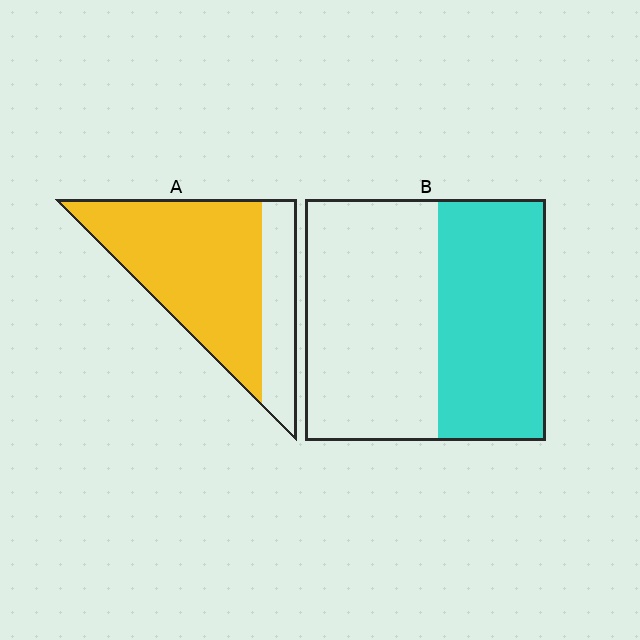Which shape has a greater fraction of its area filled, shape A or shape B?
Shape A.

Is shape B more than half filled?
No.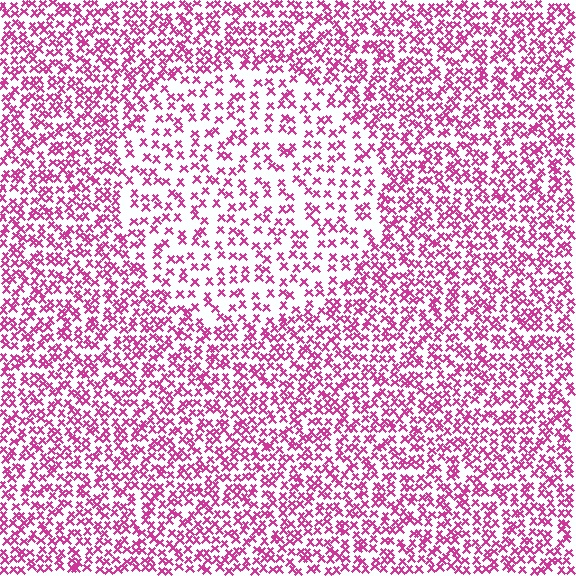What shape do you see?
I see a circle.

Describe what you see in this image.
The image contains small magenta elements arranged at two different densities. A circle-shaped region is visible where the elements are less densely packed than the surrounding area.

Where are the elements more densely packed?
The elements are more densely packed outside the circle boundary.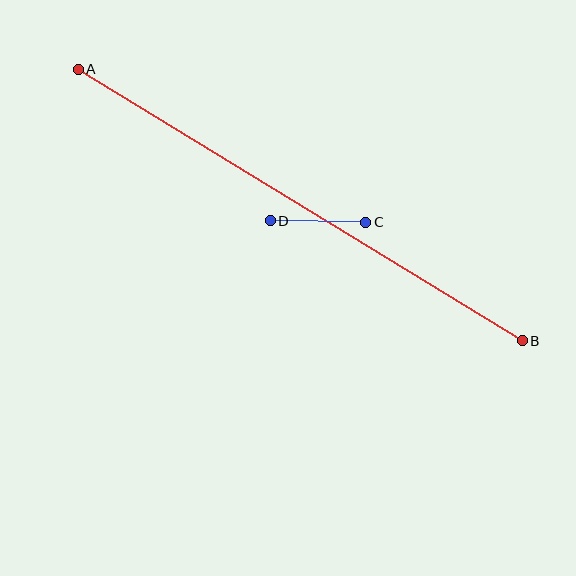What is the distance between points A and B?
The distance is approximately 521 pixels.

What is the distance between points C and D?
The distance is approximately 95 pixels.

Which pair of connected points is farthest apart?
Points A and B are farthest apart.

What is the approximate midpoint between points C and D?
The midpoint is at approximately (318, 222) pixels.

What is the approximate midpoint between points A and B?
The midpoint is at approximately (300, 205) pixels.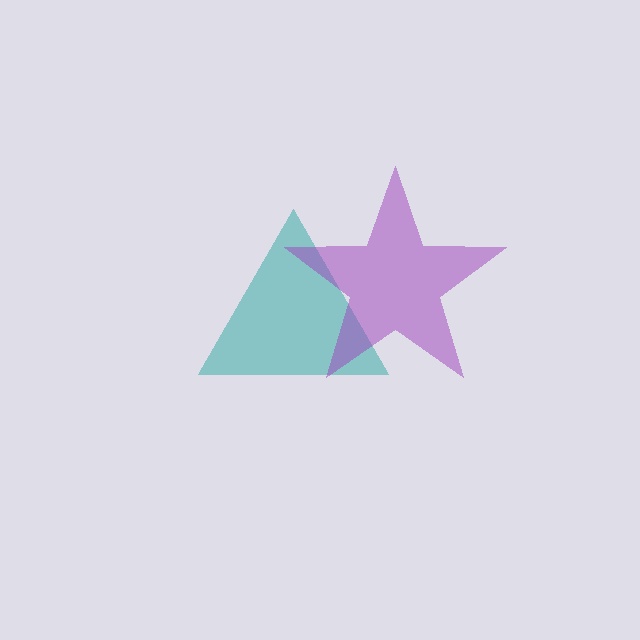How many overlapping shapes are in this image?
There are 2 overlapping shapes in the image.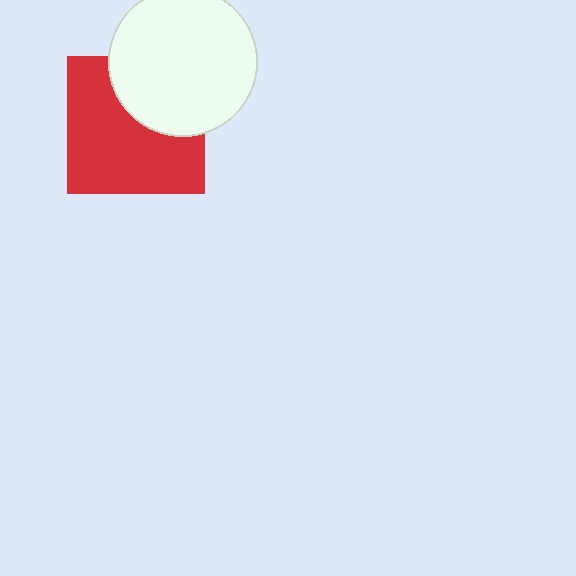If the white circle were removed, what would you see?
You would see the complete red square.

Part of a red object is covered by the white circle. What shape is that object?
It is a square.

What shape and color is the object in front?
The object in front is a white circle.